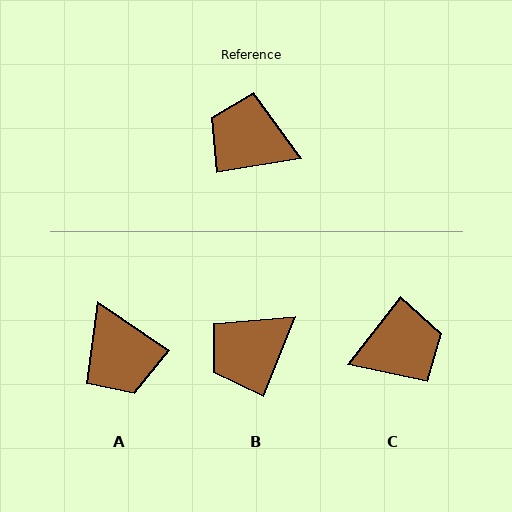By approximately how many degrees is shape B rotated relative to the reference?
Approximately 59 degrees counter-clockwise.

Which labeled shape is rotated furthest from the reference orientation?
C, about 138 degrees away.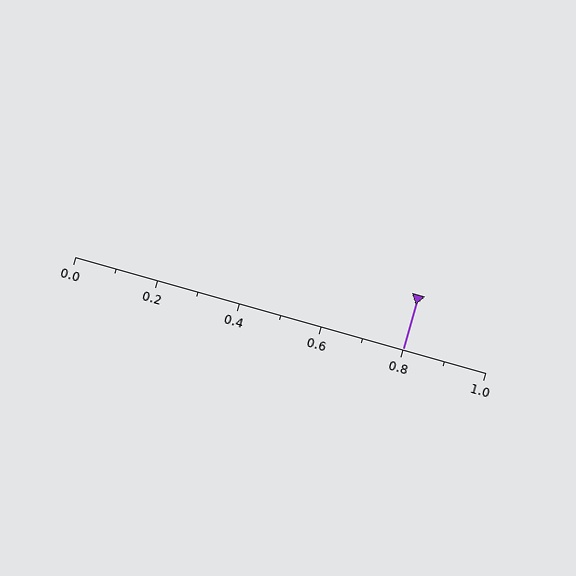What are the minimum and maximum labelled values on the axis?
The axis runs from 0.0 to 1.0.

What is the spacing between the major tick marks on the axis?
The major ticks are spaced 0.2 apart.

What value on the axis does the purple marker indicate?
The marker indicates approximately 0.8.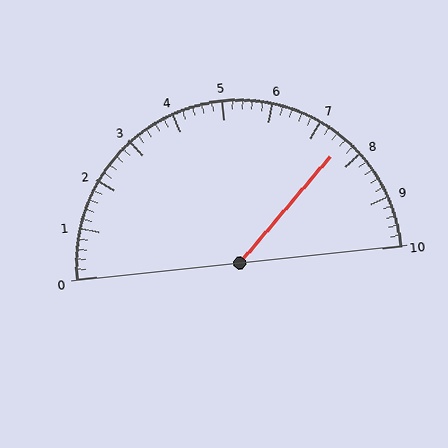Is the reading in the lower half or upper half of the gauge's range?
The reading is in the upper half of the range (0 to 10).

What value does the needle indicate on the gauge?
The needle indicates approximately 7.6.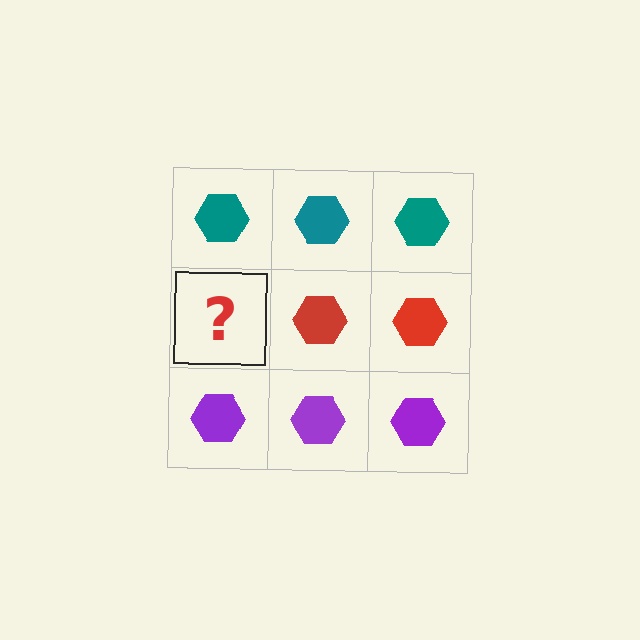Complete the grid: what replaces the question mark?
The question mark should be replaced with a red hexagon.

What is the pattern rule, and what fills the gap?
The rule is that each row has a consistent color. The gap should be filled with a red hexagon.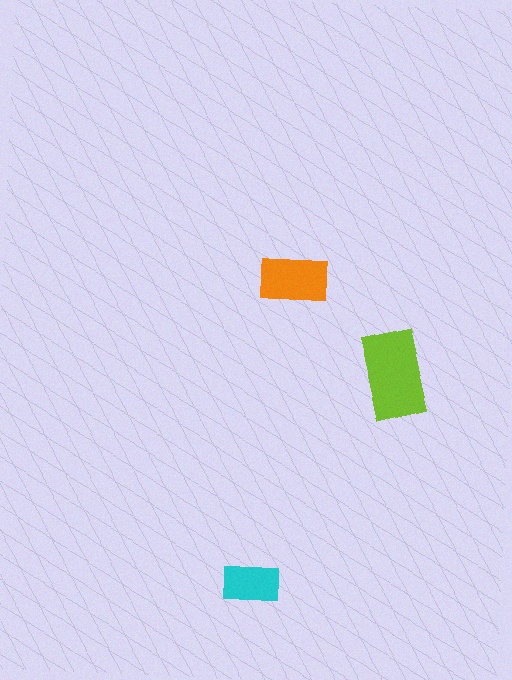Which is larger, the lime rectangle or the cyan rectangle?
The lime one.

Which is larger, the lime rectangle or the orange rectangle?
The lime one.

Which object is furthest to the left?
The cyan rectangle is leftmost.